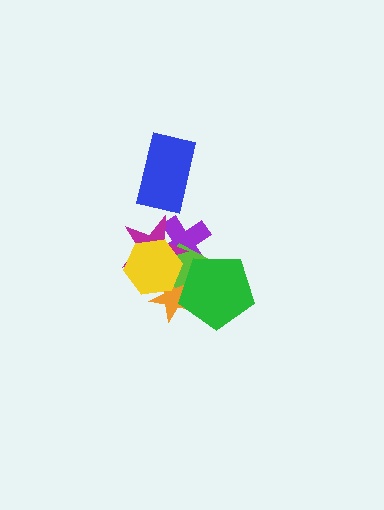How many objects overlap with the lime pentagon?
5 objects overlap with the lime pentagon.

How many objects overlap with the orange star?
4 objects overlap with the orange star.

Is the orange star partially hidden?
Yes, it is partially covered by another shape.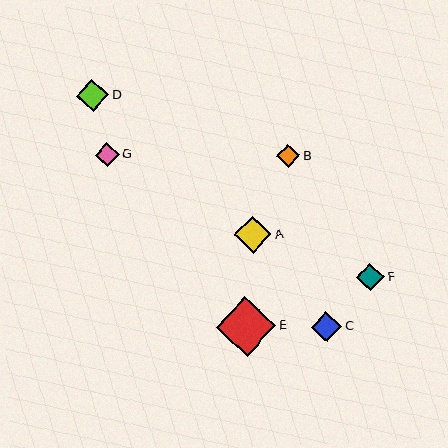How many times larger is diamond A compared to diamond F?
Diamond A is approximately 1.3 times the size of diamond F.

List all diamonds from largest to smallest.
From largest to smallest: E, A, D, C, F, G, B.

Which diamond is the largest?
Diamond E is the largest with a size of approximately 60 pixels.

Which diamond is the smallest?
Diamond B is the smallest with a size of approximately 23 pixels.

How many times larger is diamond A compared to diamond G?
Diamond A is approximately 1.6 times the size of diamond G.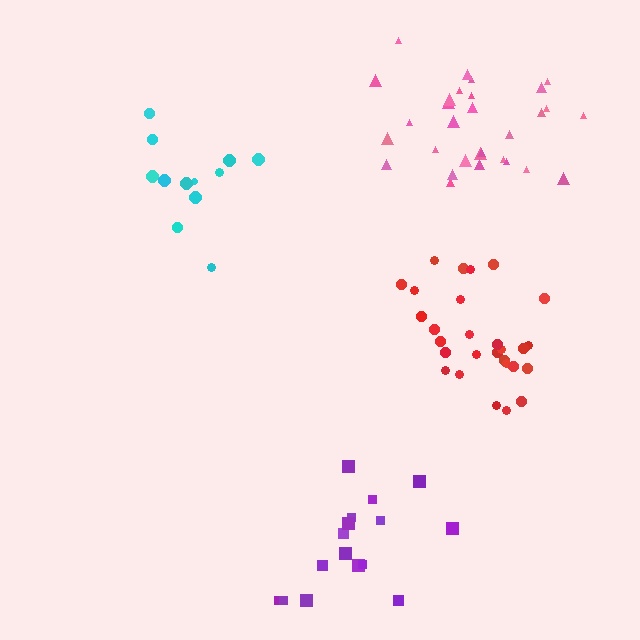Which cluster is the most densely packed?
Pink.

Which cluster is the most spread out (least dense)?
Purple.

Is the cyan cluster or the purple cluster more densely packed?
Cyan.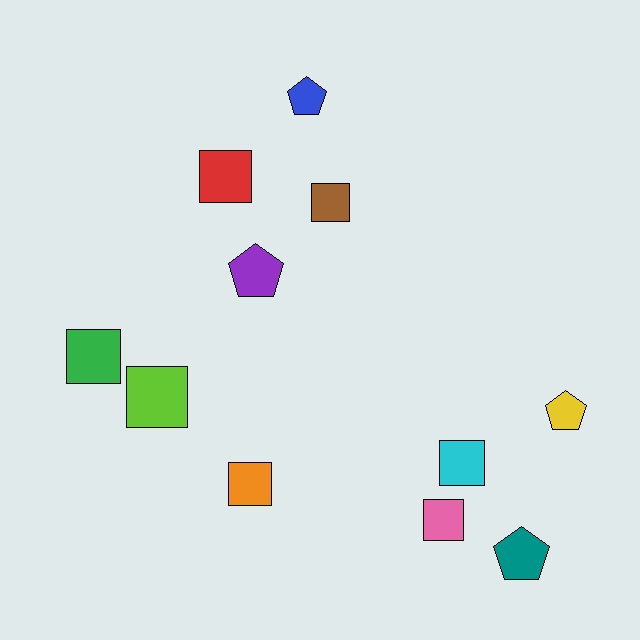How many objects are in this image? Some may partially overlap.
There are 11 objects.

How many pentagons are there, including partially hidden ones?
There are 4 pentagons.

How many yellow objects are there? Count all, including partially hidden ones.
There is 1 yellow object.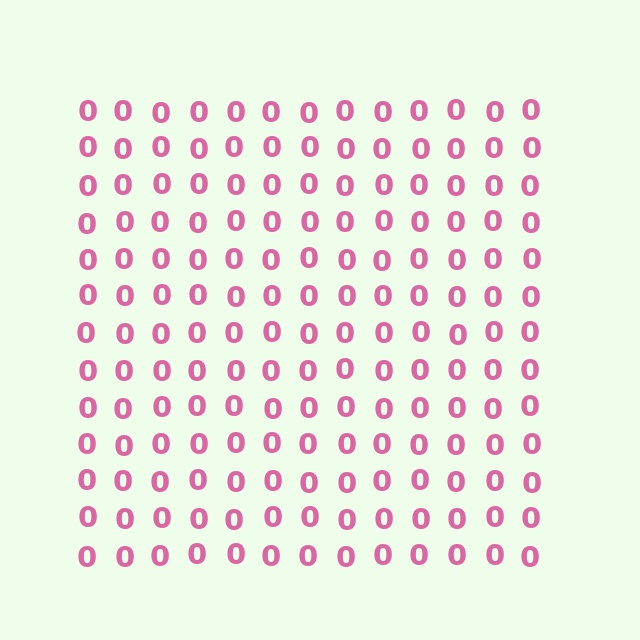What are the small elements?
The small elements are digit 0's.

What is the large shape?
The large shape is a square.